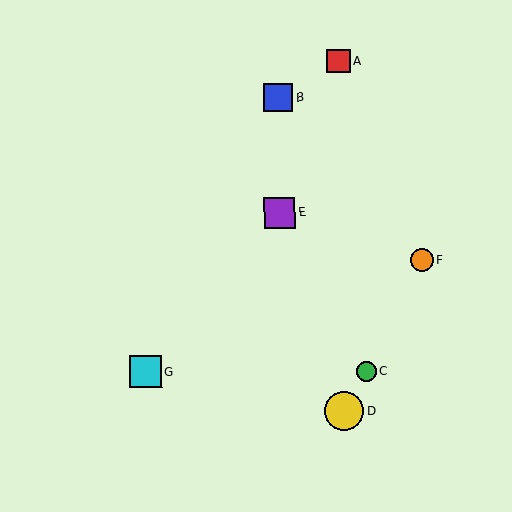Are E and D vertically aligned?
No, E is at x≈280 and D is at x≈344.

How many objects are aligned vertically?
2 objects (B, E) are aligned vertically.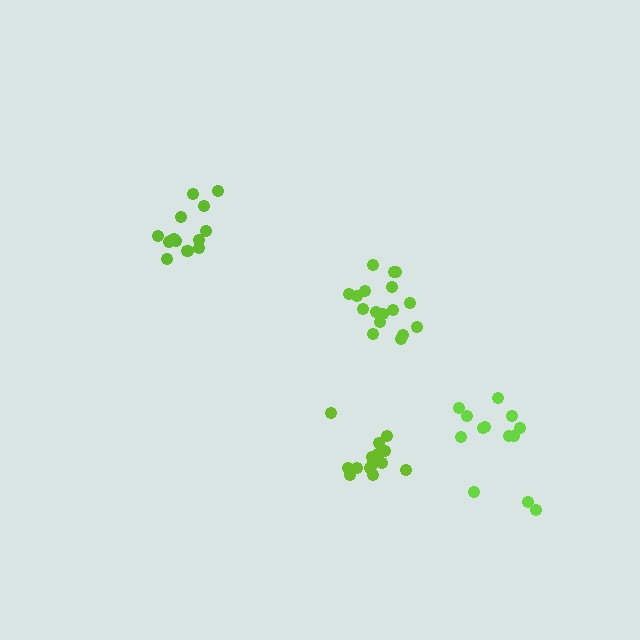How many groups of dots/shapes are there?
There are 4 groups.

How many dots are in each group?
Group 1: 17 dots, Group 2: 14 dots, Group 3: 13 dots, Group 4: 14 dots (58 total).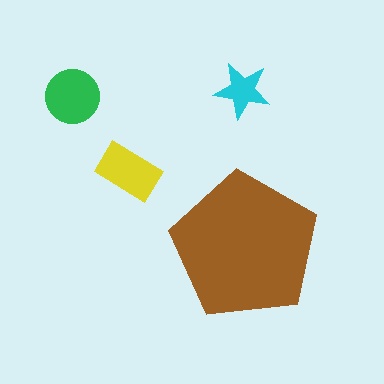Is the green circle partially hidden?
No, the green circle is fully visible.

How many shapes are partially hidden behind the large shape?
0 shapes are partially hidden.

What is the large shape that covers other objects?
A brown pentagon.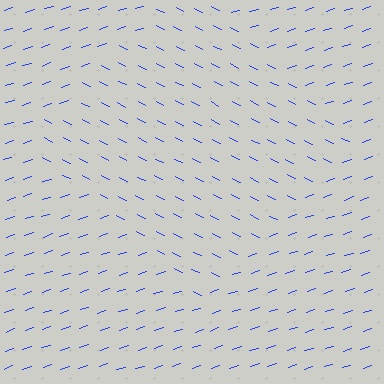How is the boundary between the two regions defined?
The boundary is defined purely by a change in line orientation (approximately 45 degrees difference). All lines are the same color and thickness.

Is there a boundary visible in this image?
Yes, there is a texture boundary formed by a change in line orientation.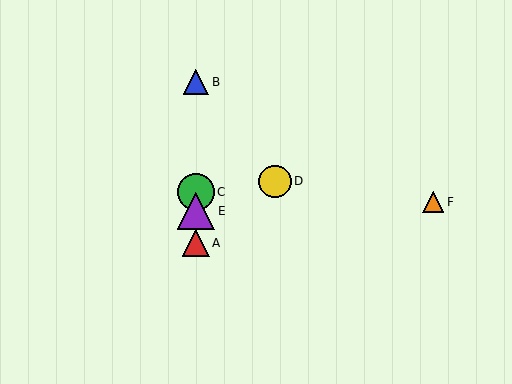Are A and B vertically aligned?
Yes, both are at x≈196.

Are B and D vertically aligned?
No, B is at x≈196 and D is at x≈275.